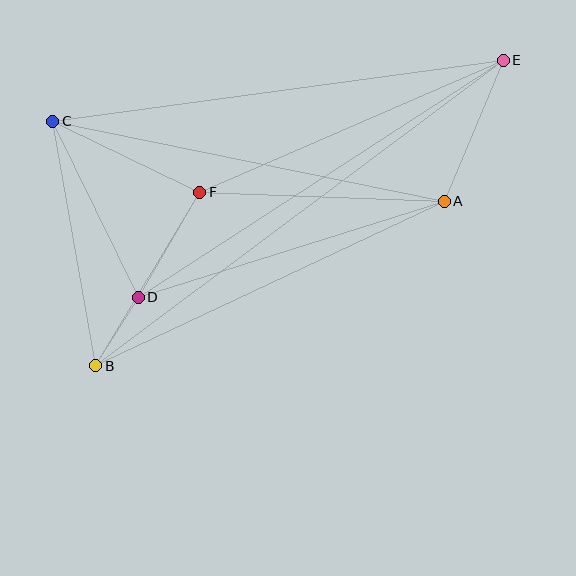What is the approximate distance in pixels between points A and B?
The distance between A and B is approximately 385 pixels.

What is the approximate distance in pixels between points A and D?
The distance between A and D is approximately 321 pixels.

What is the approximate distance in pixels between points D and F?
The distance between D and F is approximately 122 pixels.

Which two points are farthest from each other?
Points B and E are farthest from each other.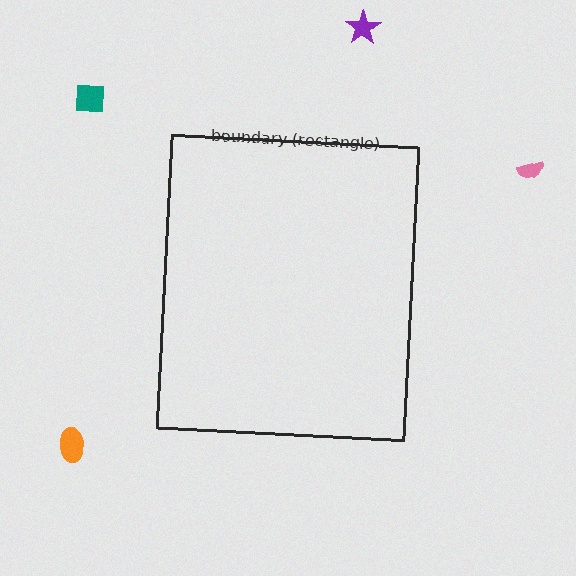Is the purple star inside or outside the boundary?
Outside.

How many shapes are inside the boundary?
0 inside, 4 outside.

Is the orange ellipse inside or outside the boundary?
Outside.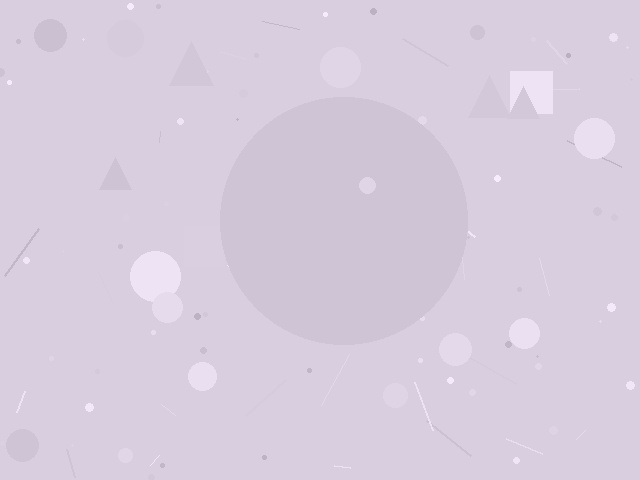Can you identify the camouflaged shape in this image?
The camouflaged shape is a circle.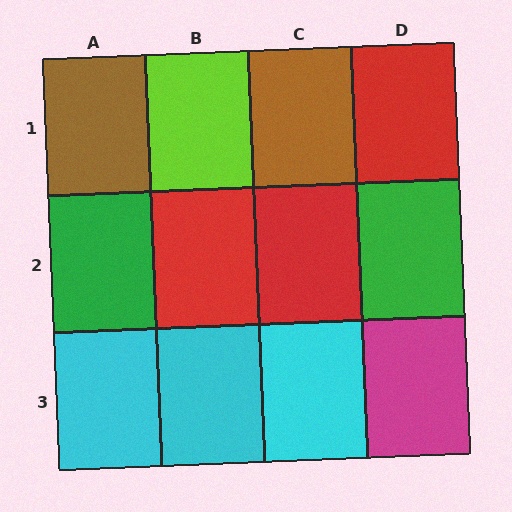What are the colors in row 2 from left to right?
Green, red, red, green.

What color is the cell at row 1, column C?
Brown.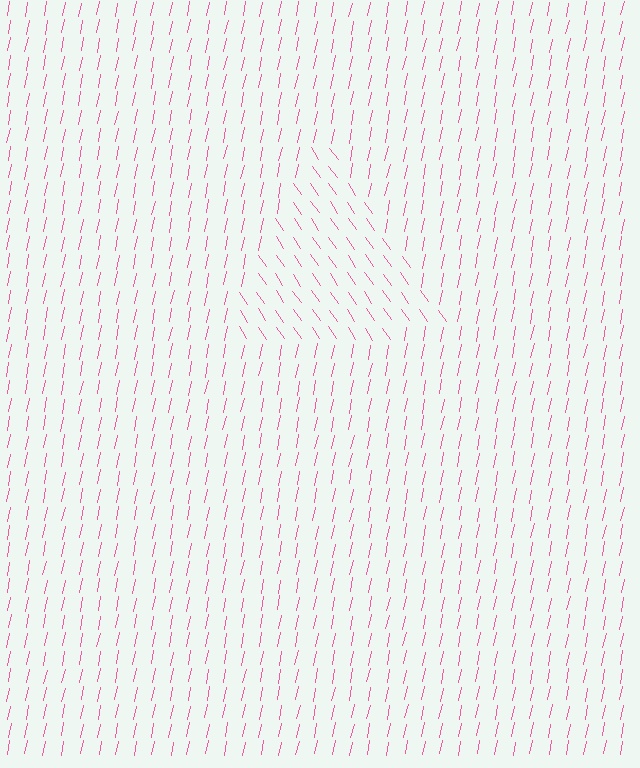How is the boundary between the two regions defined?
The boundary is defined purely by a change in line orientation (approximately 45 degrees difference). All lines are the same color and thickness.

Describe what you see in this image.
The image is filled with small pink line segments. A triangle region in the image has lines oriented differently from the surrounding lines, creating a visible texture boundary.